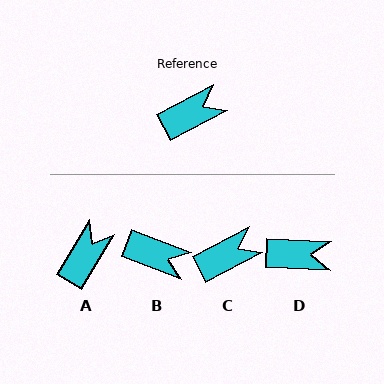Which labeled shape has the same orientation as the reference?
C.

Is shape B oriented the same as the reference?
No, it is off by about 49 degrees.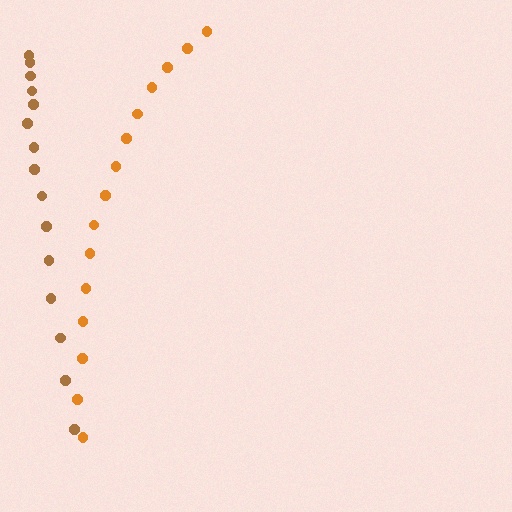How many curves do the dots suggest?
There are 2 distinct paths.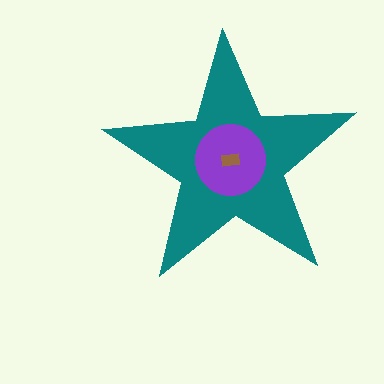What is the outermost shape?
The teal star.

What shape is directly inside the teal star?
The purple circle.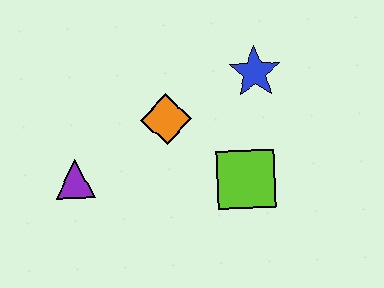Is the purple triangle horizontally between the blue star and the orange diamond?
No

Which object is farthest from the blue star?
The purple triangle is farthest from the blue star.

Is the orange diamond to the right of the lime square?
No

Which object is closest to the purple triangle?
The orange diamond is closest to the purple triangle.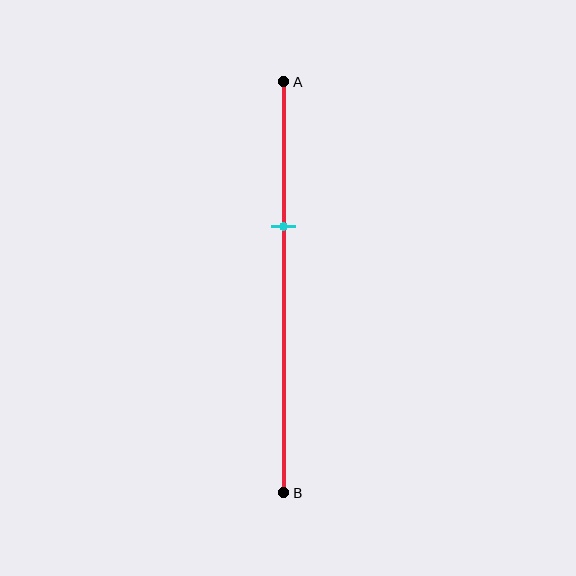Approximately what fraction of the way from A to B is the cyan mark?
The cyan mark is approximately 35% of the way from A to B.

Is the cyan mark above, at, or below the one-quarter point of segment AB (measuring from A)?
The cyan mark is below the one-quarter point of segment AB.